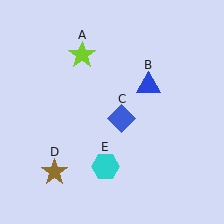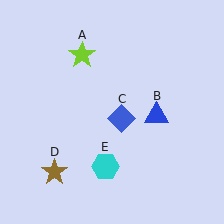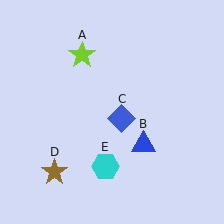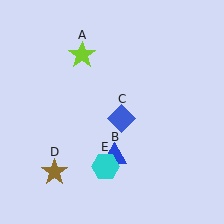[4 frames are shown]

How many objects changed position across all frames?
1 object changed position: blue triangle (object B).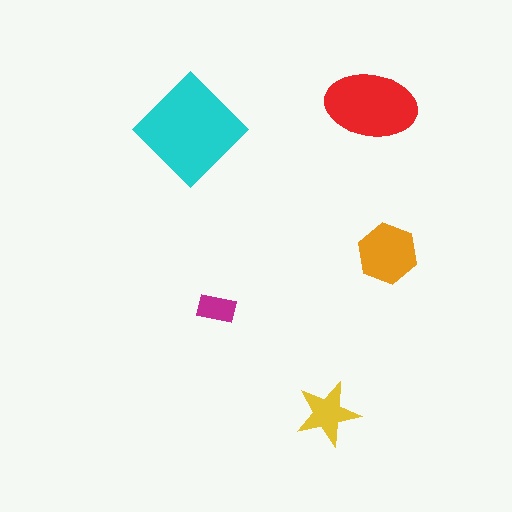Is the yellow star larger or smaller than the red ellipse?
Smaller.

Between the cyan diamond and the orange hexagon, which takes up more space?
The cyan diamond.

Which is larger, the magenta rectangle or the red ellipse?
The red ellipse.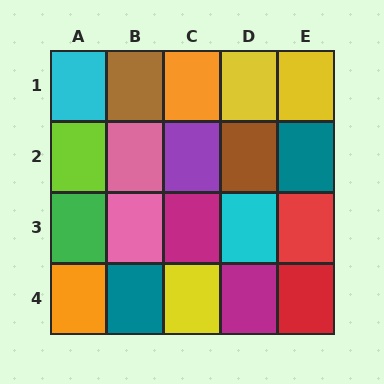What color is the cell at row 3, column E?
Red.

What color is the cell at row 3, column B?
Pink.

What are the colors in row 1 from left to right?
Cyan, brown, orange, yellow, yellow.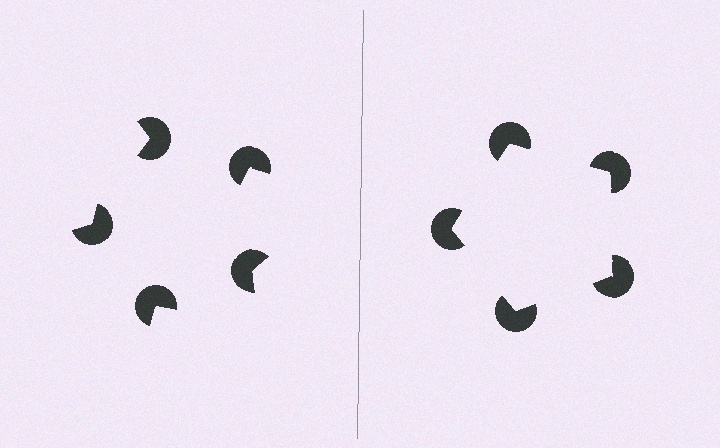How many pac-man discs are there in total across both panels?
10 — 5 on each side.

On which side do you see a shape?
An illusory pentagon appears on the right side. On the left side the wedge cuts are rotated, so no coherent shape forms.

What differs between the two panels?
The pac-man discs are positioned identically on both sides; only the wedge orientations differ. On the right they align to a pentagon; on the left they are misaligned.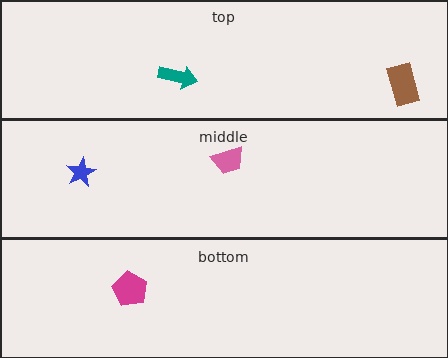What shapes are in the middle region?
The blue star, the pink trapezoid.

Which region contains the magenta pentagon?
The bottom region.